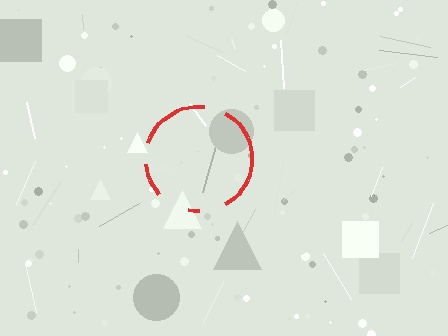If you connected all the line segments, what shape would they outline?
They would outline a circle.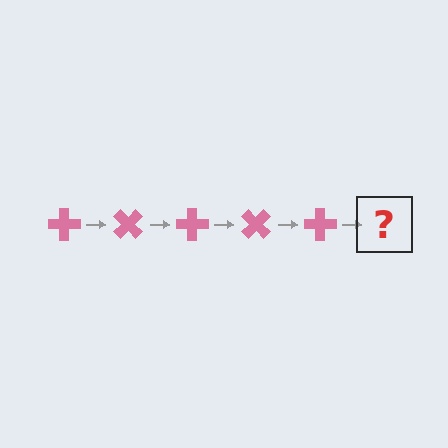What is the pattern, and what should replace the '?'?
The pattern is that the cross rotates 45 degrees each step. The '?' should be a pink cross rotated 225 degrees.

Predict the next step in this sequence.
The next step is a pink cross rotated 225 degrees.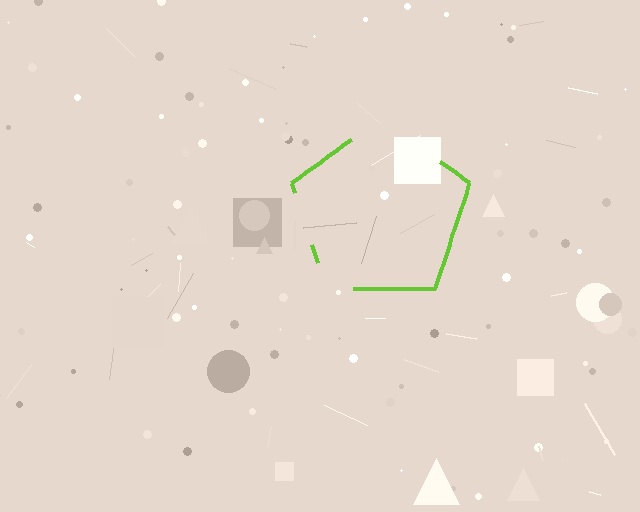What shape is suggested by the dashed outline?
The dashed outline suggests a pentagon.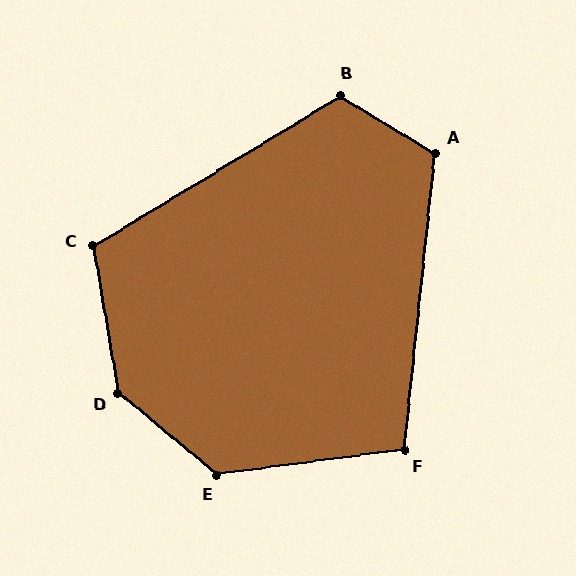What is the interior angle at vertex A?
Approximately 116 degrees (obtuse).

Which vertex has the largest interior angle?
D, at approximately 139 degrees.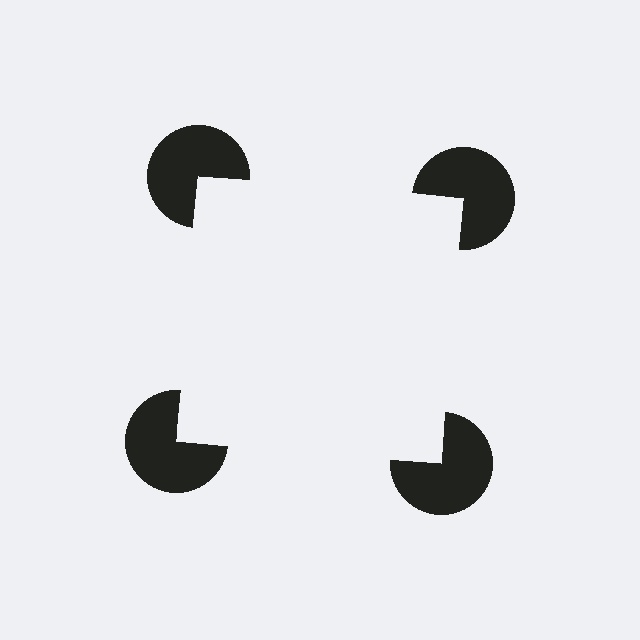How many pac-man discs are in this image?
There are 4 — one at each vertex of the illusory square.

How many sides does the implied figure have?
4 sides.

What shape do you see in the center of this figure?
An illusory square — its edges are inferred from the aligned wedge cuts in the pac-man discs, not physically drawn.